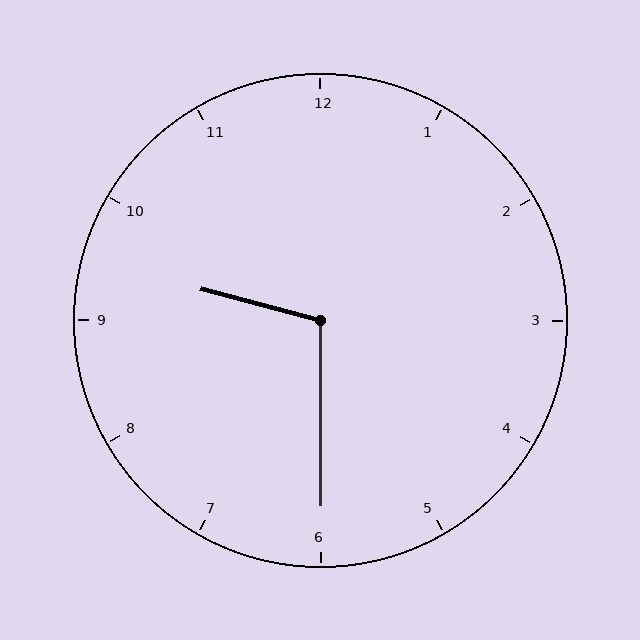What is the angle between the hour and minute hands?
Approximately 105 degrees.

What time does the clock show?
9:30.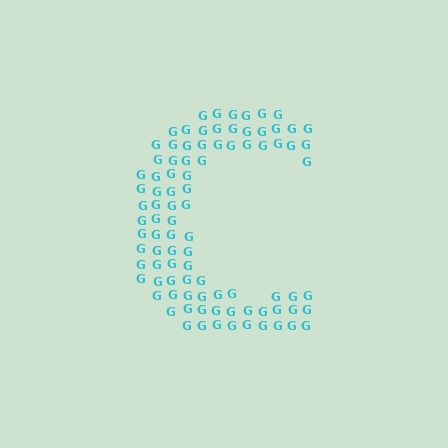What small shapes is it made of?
It is made of small letter G's.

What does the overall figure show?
The overall figure shows the letter C.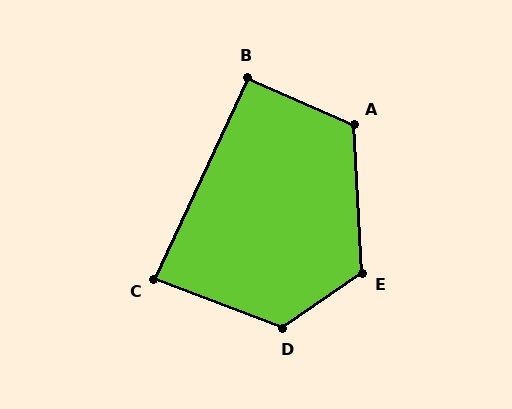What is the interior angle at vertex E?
Approximately 121 degrees (obtuse).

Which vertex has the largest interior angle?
D, at approximately 125 degrees.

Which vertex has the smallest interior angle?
C, at approximately 86 degrees.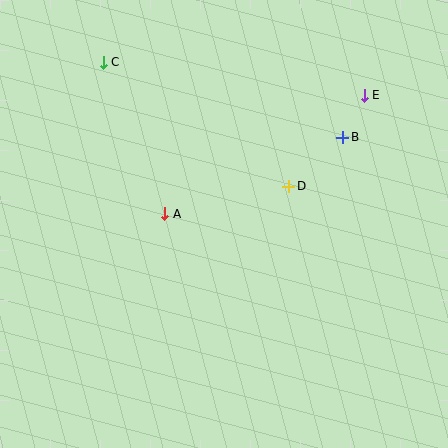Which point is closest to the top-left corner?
Point C is closest to the top-left corner.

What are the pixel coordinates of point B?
Point B is at (343, 137).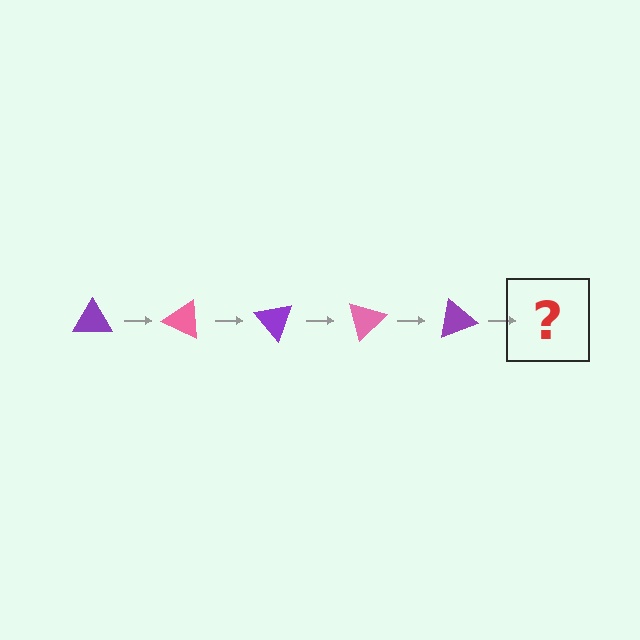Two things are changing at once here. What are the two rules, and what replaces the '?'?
The two rules are that it rotates 25 degrees each step and the color cycles through purple and pink. The '?' should be a pink triangle, rotated 125 degrees from the start.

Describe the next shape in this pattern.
It should be a pink triangle, rotated 125 degrees from the start.